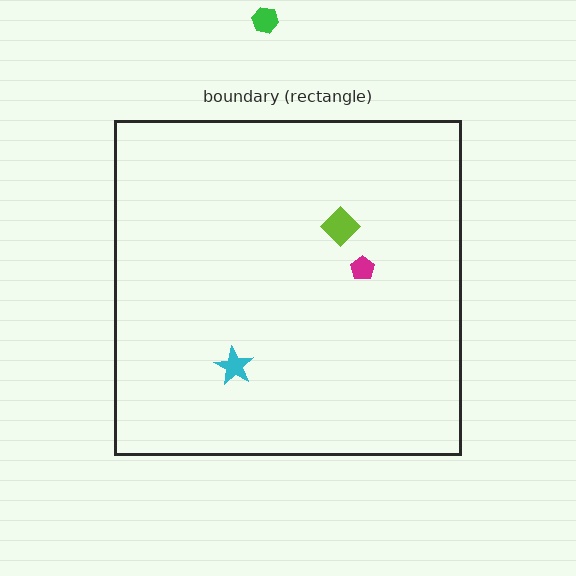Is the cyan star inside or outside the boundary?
Inside.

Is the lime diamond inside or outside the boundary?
Inside.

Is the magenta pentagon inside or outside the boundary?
Inside.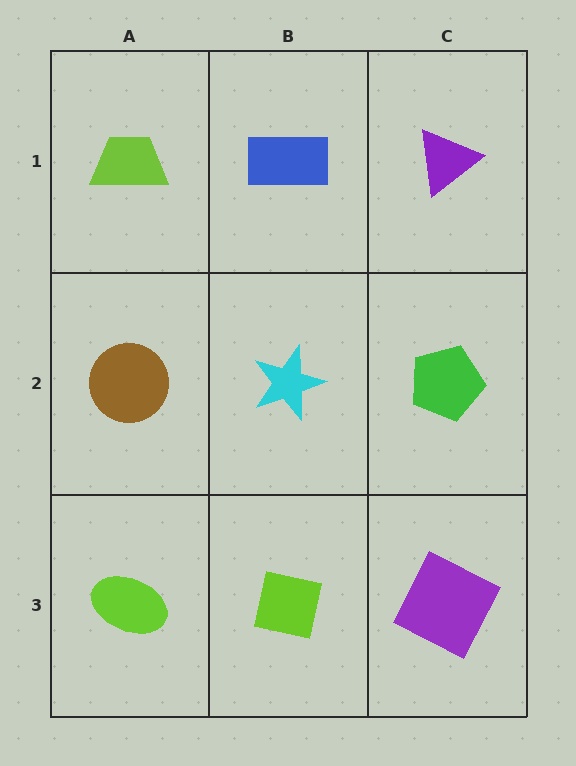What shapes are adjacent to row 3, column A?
A brown circle (row 2, column A), a lime square (row 3, column B).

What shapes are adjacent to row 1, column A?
A brown circle (row 2, column A), a blue rectangle (row 1, column B).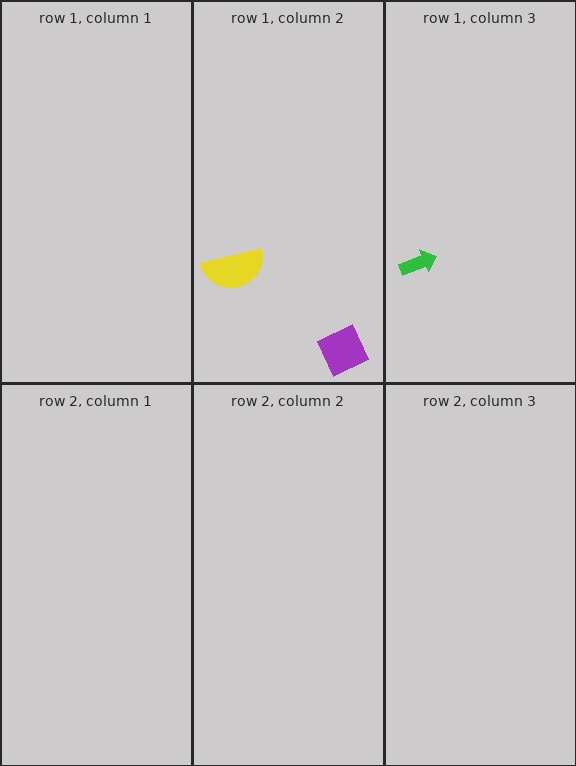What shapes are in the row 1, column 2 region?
The purple diamond, the yellow semicircle.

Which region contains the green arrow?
The row 1, column 3 region.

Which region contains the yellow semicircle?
The row 1, column 2 region.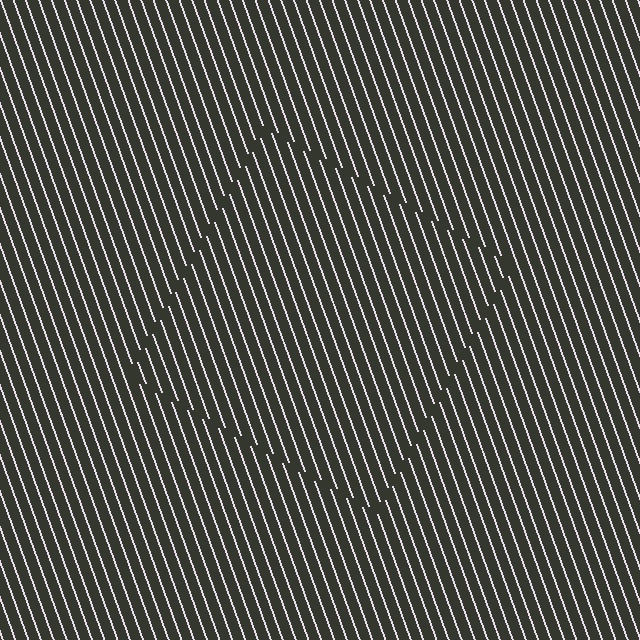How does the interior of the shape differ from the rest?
The interior of the shape contains the same grating, shifted by half a period — the contour is defined by the phase discontinuity where line-ends from the inner and outer gratings abut.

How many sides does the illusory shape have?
4 sides — the line-ends trace a square.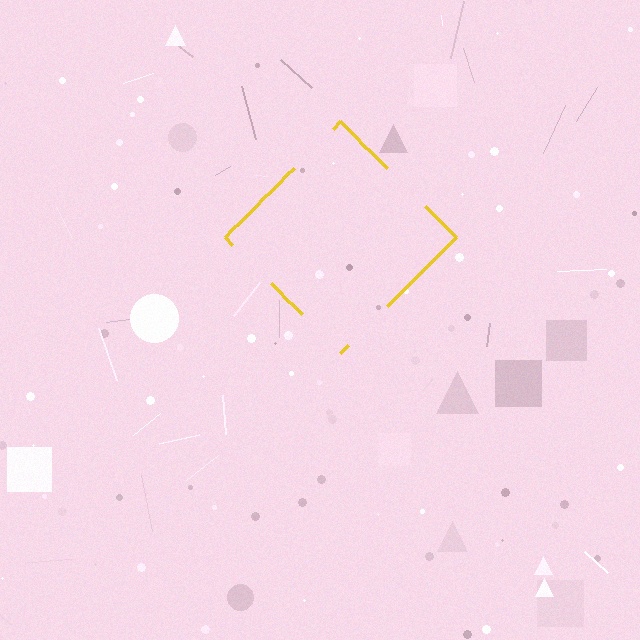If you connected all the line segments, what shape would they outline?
They would outline a diamond.